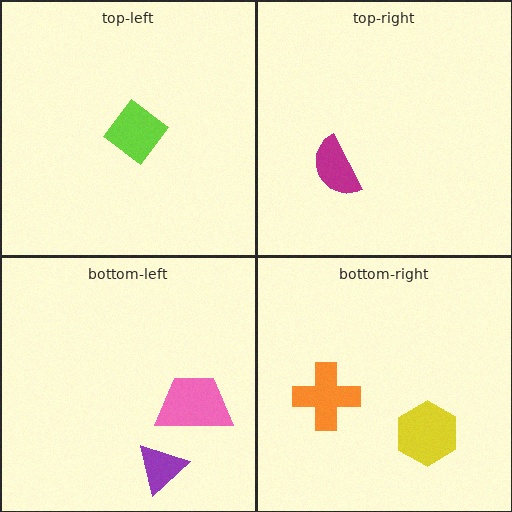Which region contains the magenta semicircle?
The top-right region.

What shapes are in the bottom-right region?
The yellow hexagon, the orange cross.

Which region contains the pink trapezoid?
The bottom-left region.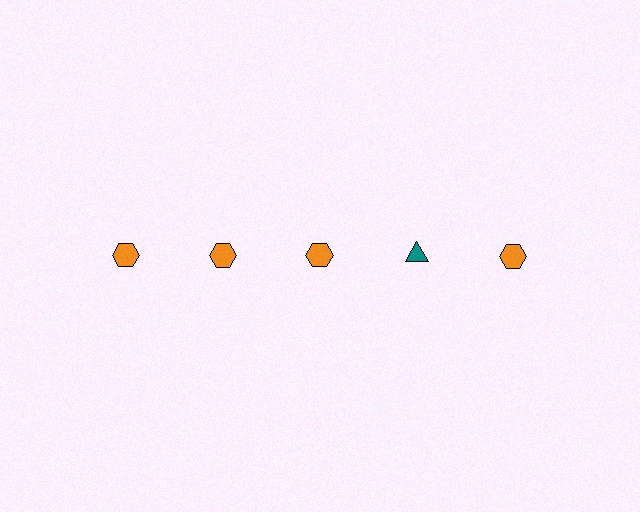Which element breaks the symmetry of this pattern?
The teal triangle in the top row, second from right column breaks the symmetry. All other shapes are orange hexagons.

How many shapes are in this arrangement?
There are 5 shapes arranged in a grid pattern.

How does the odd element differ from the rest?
It differs in both color (teal instead of orange) and shape (triangle instead of hexagon).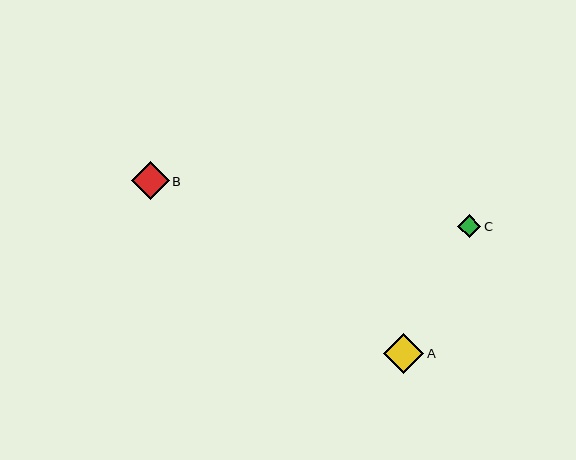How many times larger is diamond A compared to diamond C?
Diamond A is approximately 1.7 times the size of diamond C.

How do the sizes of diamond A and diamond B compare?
Diamond A and diamond B are approximately the same size.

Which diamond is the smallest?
Diamond C is the smallest with a size of approximately 23 pixels.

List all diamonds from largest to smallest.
From largest to smallest: A, B, C.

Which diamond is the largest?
Diamond A is the largest with a size of approximately 40 pixels.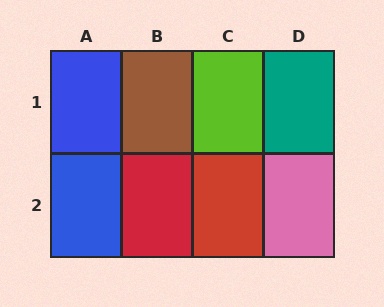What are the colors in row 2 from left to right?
Blue, red, red, pink.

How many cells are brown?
1 cell is brown.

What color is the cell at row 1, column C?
Lime.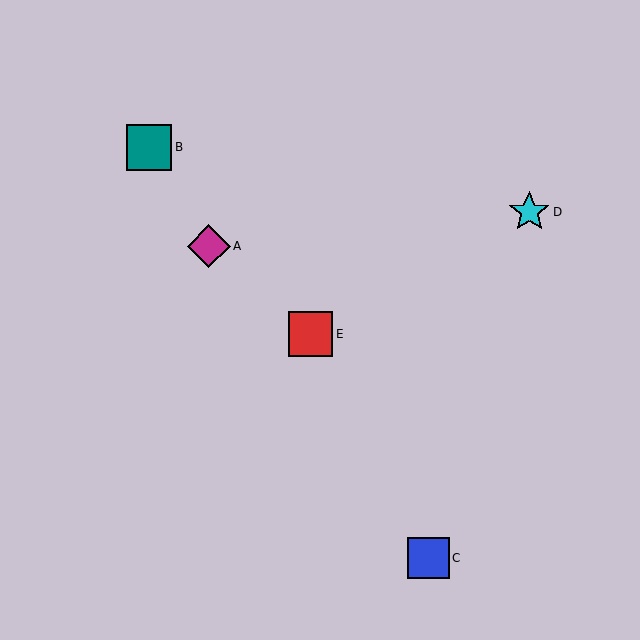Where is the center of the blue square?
The center of the blue square is at (429, 558).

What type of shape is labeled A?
Shape A is a magenta diamond.